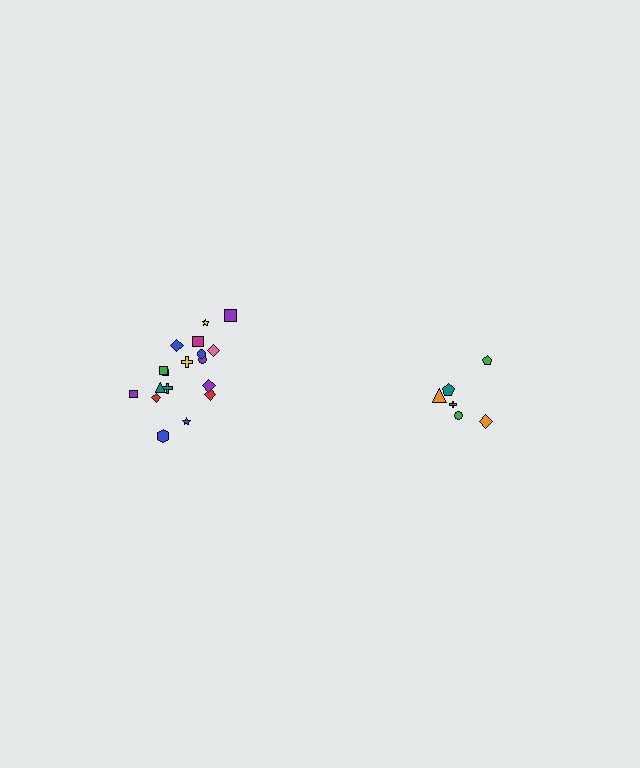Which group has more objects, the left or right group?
The left group.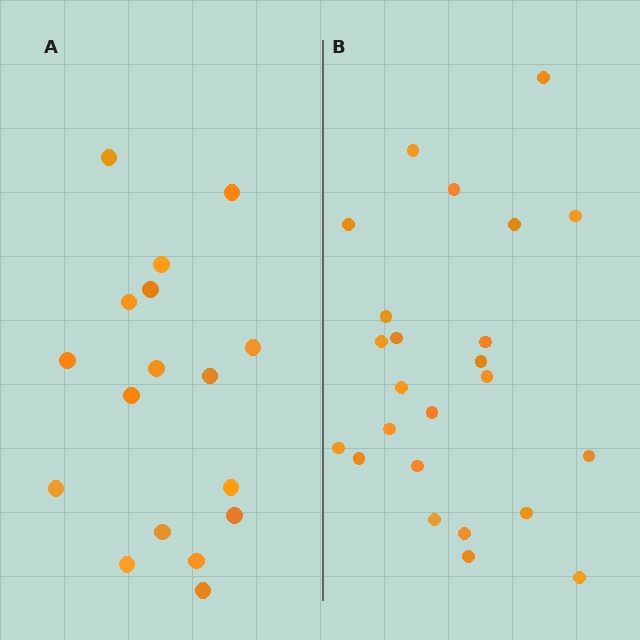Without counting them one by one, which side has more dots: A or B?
Region B (the right region) has more dots.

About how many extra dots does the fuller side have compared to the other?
Region B has roughly 8 or so more dots than region A.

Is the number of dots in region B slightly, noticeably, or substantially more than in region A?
Region B has noticeably more, but not dramatically so. The ratio is roughly 1.4 to 1.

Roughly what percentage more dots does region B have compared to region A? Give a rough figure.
About 40% more.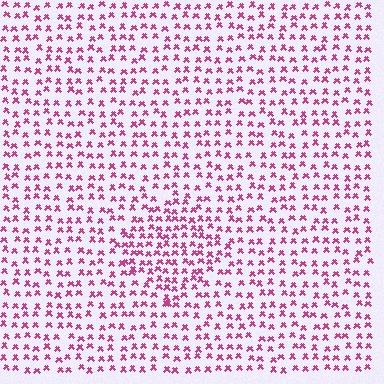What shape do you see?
I see a diamond.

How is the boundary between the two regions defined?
The boundary is defined by a change in element density (approximately 1.6x ratio). All elements are the same color, size, and shape.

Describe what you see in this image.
The image contains small magenta elements arranged at two different densities. A diamond-shaped region is visible where the elements are more densely packed than the surrounding area.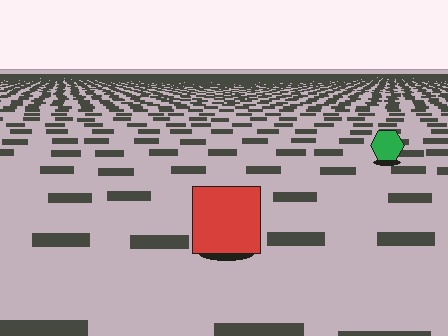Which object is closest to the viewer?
The red square is closest. The texture marks near it are larger and more spread out.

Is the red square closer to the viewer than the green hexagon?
Yes. The red square is closer — you can tell from the texture gradient: the ground texture is coarser near it.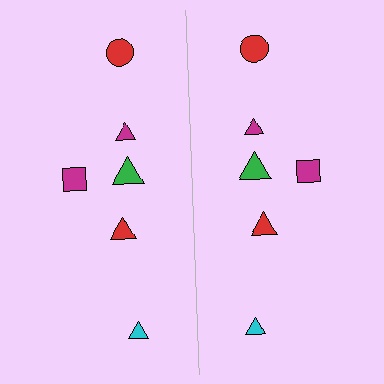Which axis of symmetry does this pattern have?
The pattern has a vertical axis of symmetry running through the center of the image.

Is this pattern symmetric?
Yes, this pattern has bilateral (reflection) symmetry.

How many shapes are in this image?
There are 12 shapes in this image.